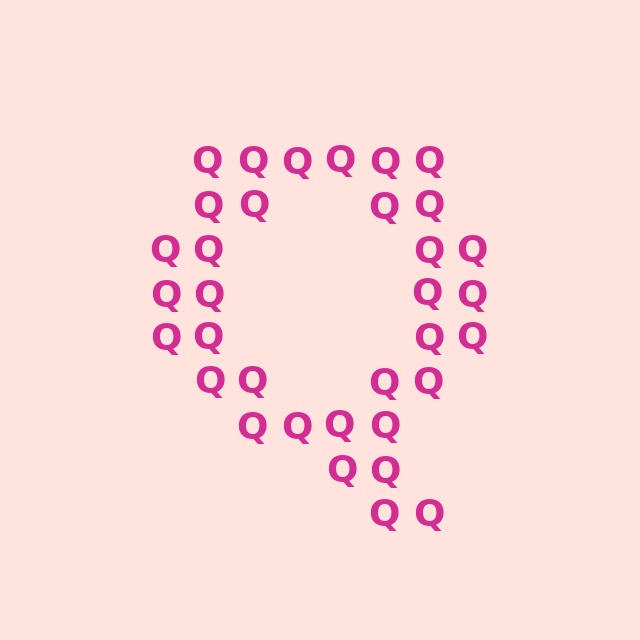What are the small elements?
The small elements are letter Q's.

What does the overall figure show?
The overall figure shows the letter Q.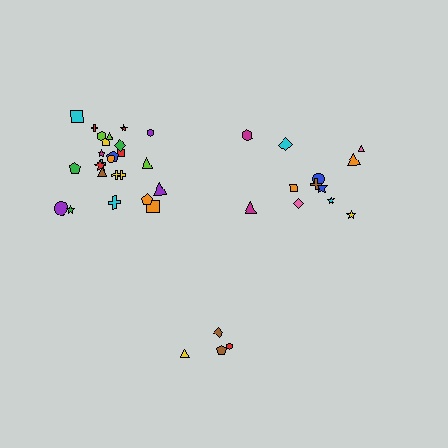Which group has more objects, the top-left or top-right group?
The top-left group.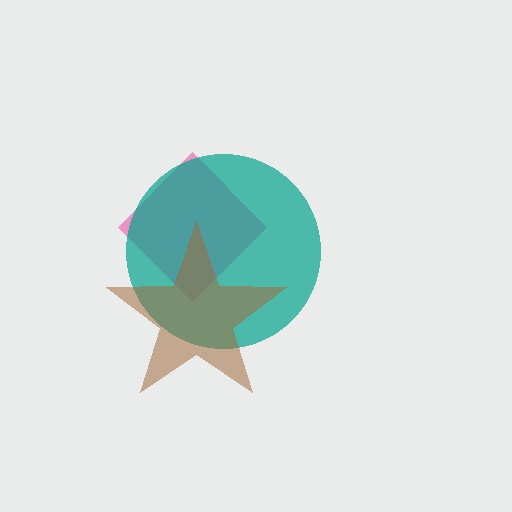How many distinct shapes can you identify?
There are 3 distinct shapes: a pink diamond, a teal circle, a brown star.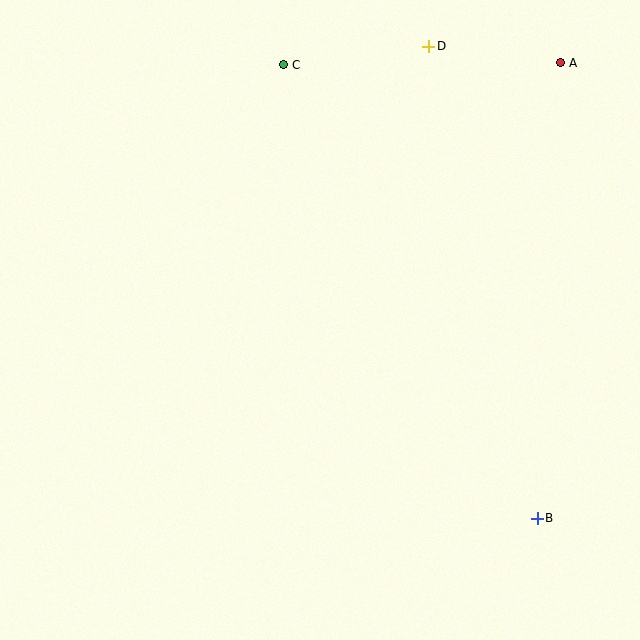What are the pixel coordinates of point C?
Point C is at (284, 65).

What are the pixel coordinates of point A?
Point A is at (561, 63).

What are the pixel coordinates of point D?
Point D is at (429, 46).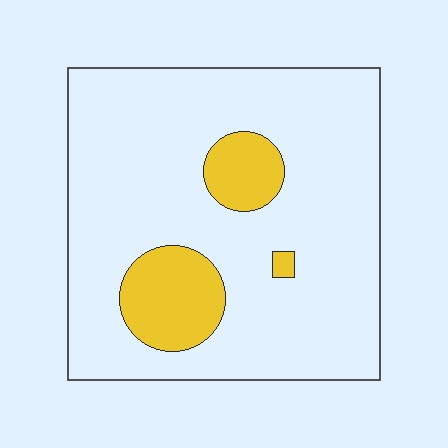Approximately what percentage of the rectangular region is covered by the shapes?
Approximately 15%.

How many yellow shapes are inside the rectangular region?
3.